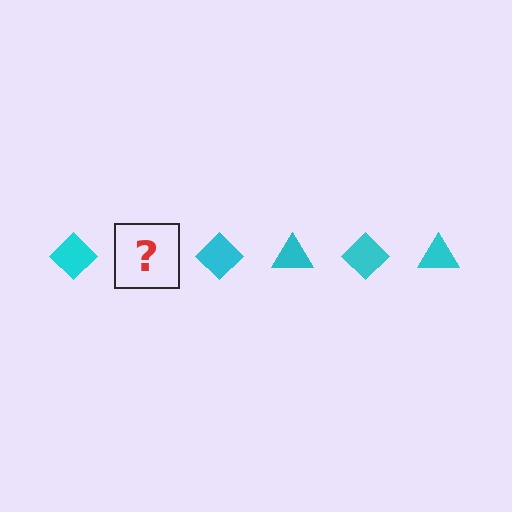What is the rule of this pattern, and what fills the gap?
The rule is that the pattern cycles through diamond, triangle shapes in cyan. The gap should be filled with a cyan triangle.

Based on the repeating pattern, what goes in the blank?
The blank should be a cyan triangle.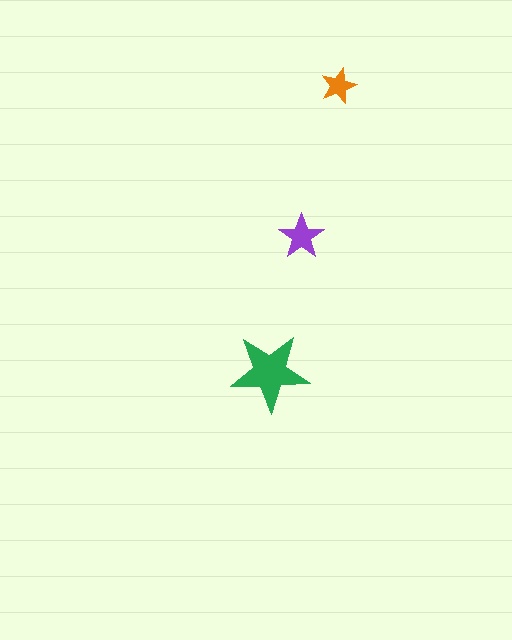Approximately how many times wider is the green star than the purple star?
About 1.5 times wider.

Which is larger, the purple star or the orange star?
The purple one.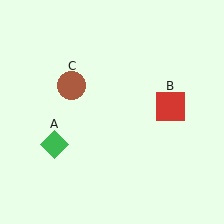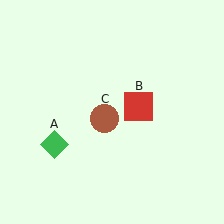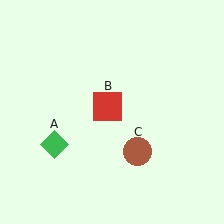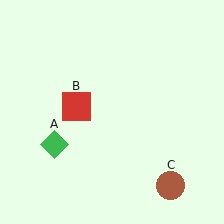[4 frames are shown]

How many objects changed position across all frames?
2 objects changed position: red square (object B), brown circle (object C).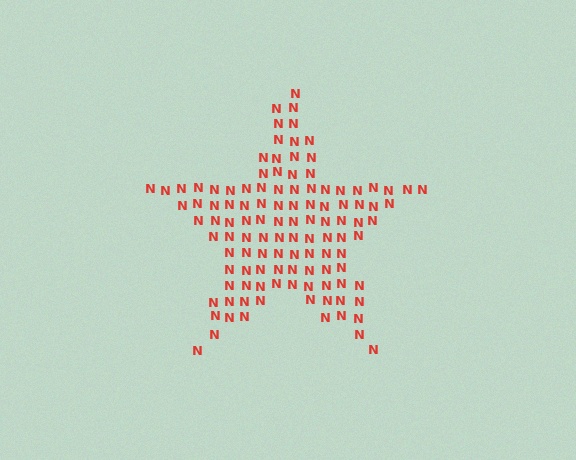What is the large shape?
The large shape is a star.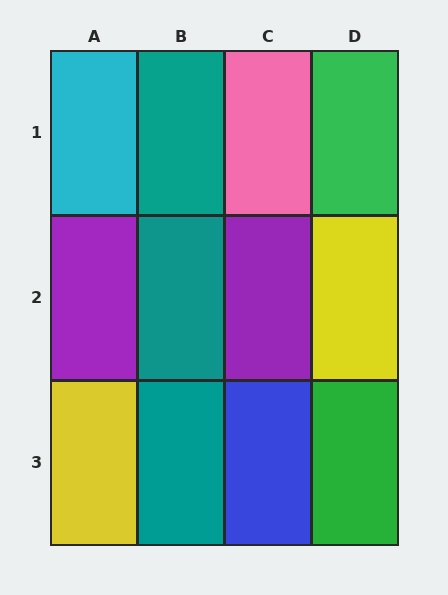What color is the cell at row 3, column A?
Yellow.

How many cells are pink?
1 cell is pink.